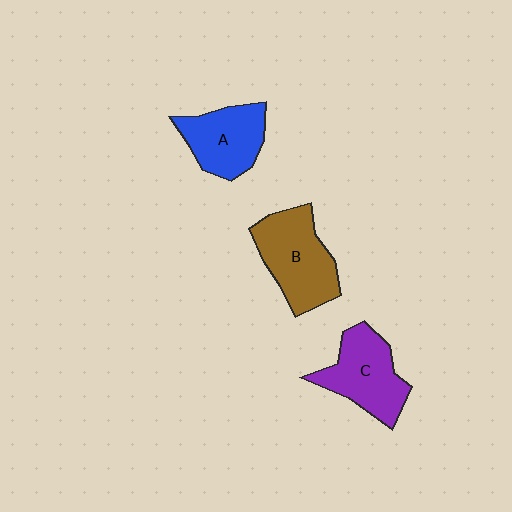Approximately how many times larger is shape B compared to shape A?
Approximately 1.2 times.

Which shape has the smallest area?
Shape A (blue).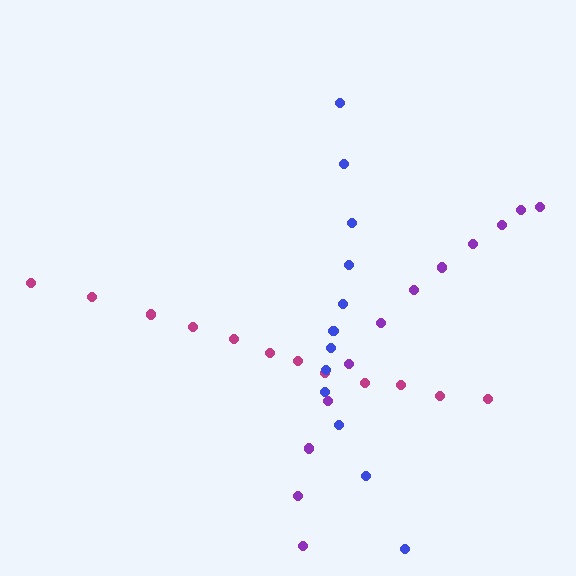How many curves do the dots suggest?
There are 3 distinct paths.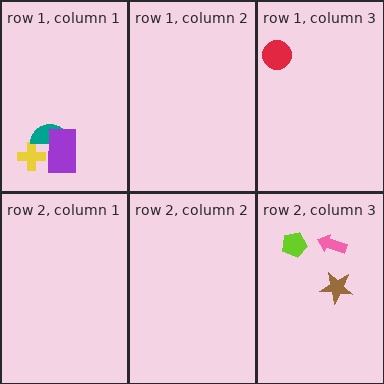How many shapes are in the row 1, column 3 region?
1.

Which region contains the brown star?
The row 2, column 3 region.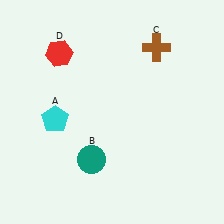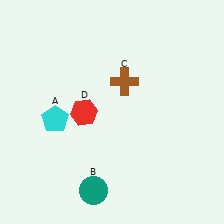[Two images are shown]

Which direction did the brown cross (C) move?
The brown cross (C) moved down.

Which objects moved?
The objects that moved are: the teal circle (B), the brown cross (C), the red hexagon (D).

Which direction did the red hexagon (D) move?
The red hexagon (D) moved down.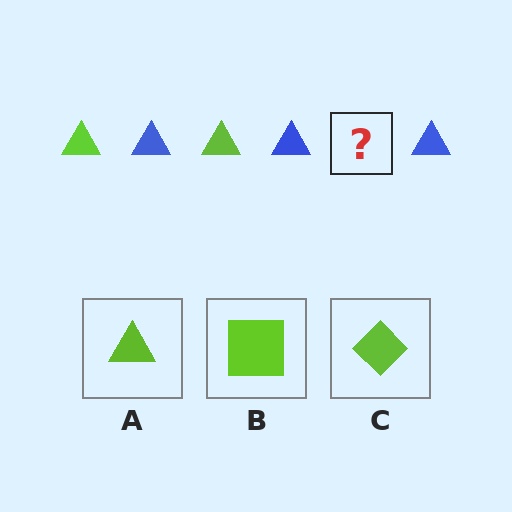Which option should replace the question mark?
Option A.